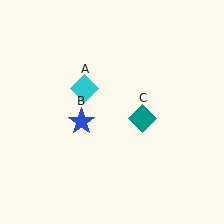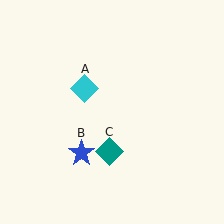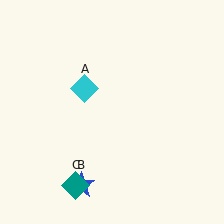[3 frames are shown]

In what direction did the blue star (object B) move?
The blue star (object B) moved down.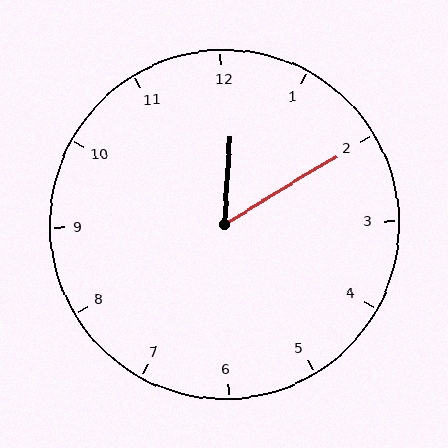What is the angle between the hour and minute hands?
Approximately 55 degrees.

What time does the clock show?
12:10.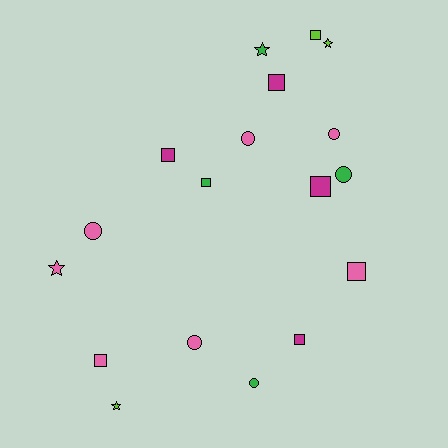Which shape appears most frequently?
Square, with 8 objects.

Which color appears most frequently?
Pink, with 7 objects.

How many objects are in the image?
There are 18 objects.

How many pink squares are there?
There are 2 pink squares.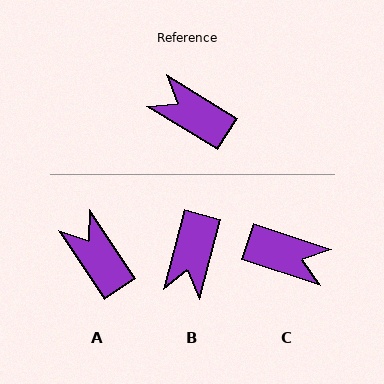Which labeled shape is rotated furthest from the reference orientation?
C, about 167 degrees away.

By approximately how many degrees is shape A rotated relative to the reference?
Approximately 25 degrees clockwise.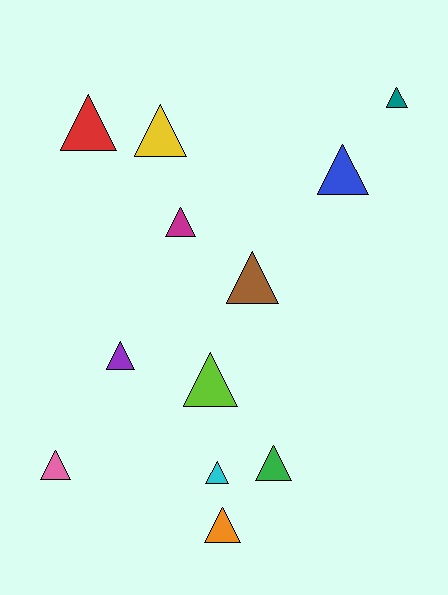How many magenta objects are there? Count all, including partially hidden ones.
There is 1 magenta object.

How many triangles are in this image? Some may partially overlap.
There are 12 triangles.